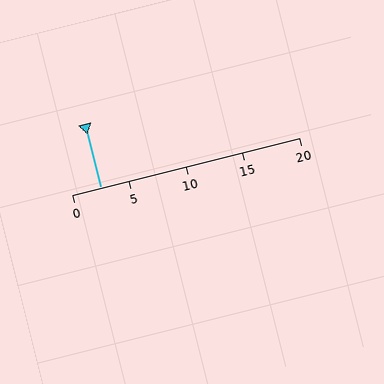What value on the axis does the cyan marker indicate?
The marker indicates approximately 2.5.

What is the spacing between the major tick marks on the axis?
The major ticks are spaced 5 apart.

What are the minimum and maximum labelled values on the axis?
The axis runs from 0 to 20.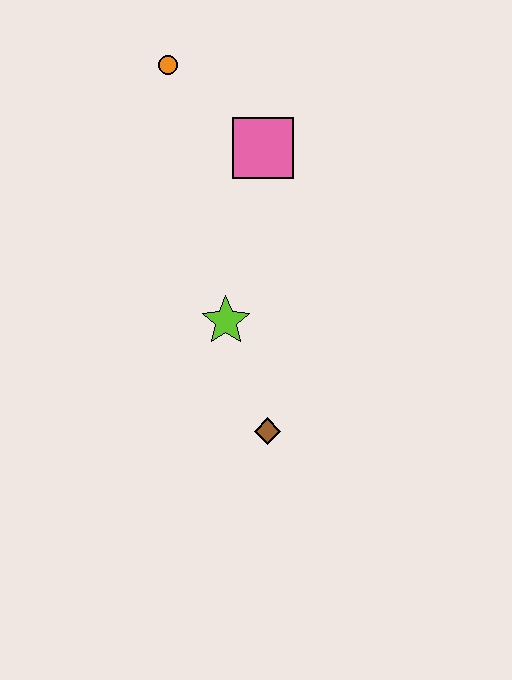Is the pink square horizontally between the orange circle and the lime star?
No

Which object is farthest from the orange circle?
The brown diamond is farthest from the orange circle.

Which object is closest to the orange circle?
The pink square is closest to the orange circle.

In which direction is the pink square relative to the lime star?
The pink square is above the lime star.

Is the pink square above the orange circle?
No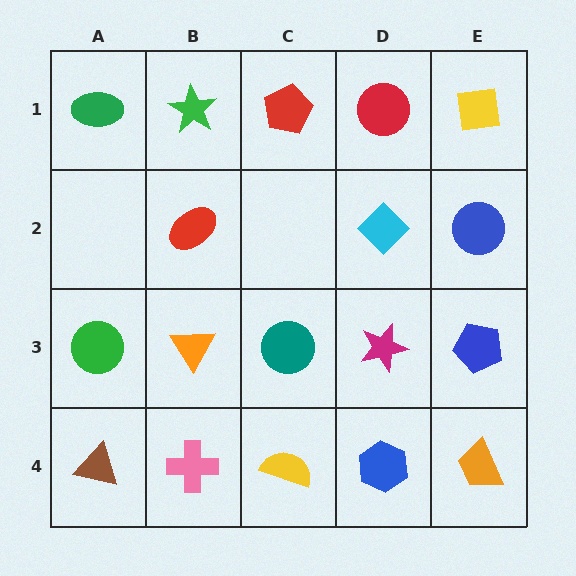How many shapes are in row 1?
5 shapes.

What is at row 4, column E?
An orange trapezoid.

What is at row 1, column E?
A yellow square.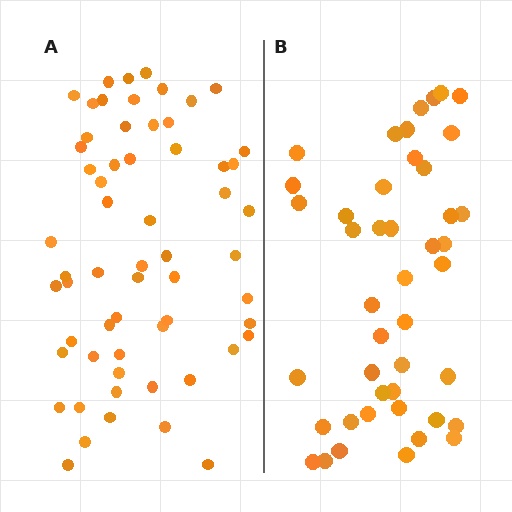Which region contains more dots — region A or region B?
Region A (the left region) has more dots.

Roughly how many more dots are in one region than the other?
Region A has approximately 15 more dots than region B.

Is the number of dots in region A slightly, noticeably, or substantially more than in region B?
Region A has noticeably more, but not dramatically so. The ratio is roughly 1.4 to 1.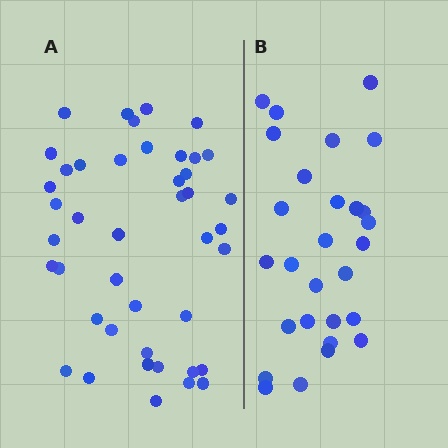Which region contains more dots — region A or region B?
Region A (the left region) has more dots.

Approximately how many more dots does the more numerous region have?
Region A has approximately 15 more dots than region B.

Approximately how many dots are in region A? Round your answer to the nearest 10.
About 40 dots. (The exact count is 43, which rounds to 40.)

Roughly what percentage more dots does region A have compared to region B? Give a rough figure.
About 55% more.